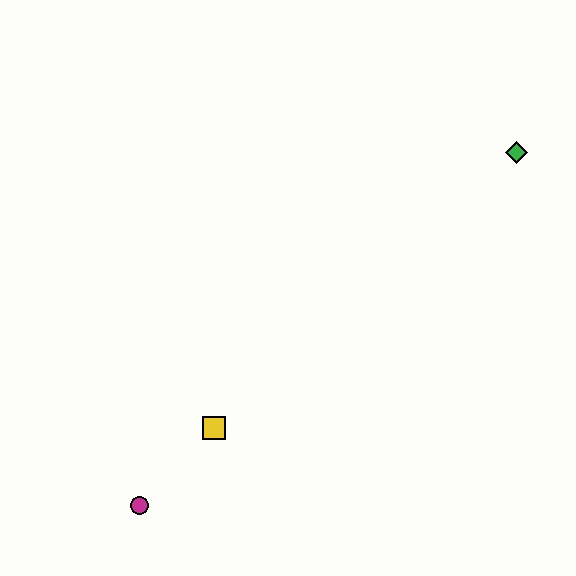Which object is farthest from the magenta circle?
The green diamond is farthest from the magenta circle.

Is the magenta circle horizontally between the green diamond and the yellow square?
No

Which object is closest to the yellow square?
The magenta circle is closest to the yellow square.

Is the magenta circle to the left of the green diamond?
Yes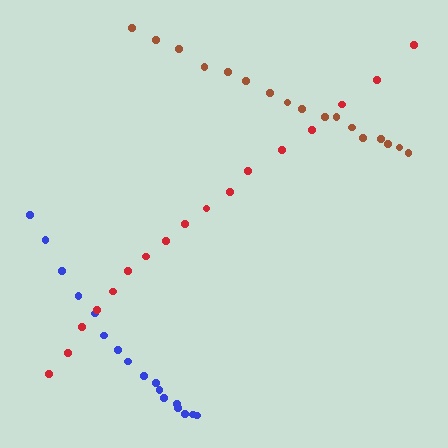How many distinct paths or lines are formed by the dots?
There are 3 distinct paths.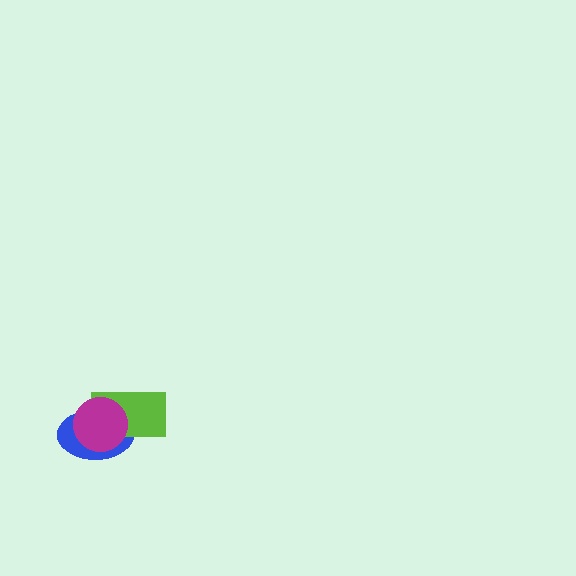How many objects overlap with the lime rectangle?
2 objects overlap with the lime rectangle.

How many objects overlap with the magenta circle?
2 objects overlap with the magenta circle.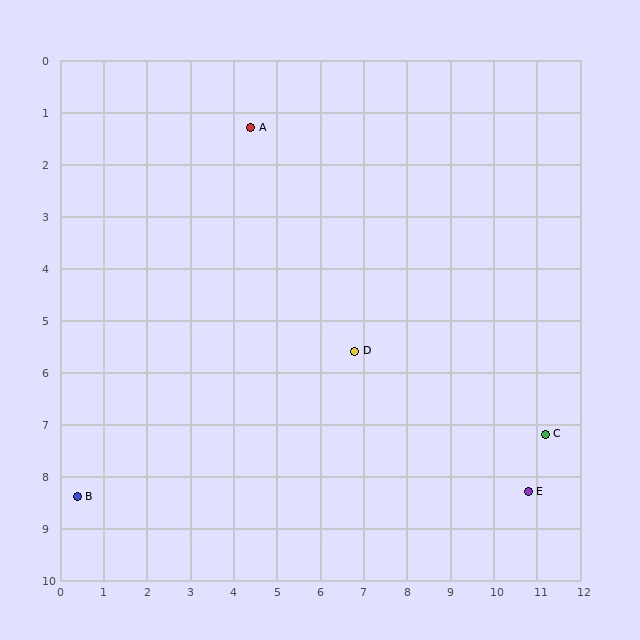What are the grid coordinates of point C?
Point C is at approximately (11.2, 7.2).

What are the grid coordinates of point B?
Point B is at approximately (0.4, 8.4).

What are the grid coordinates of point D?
Point D is at approximately (6.8, 5.6).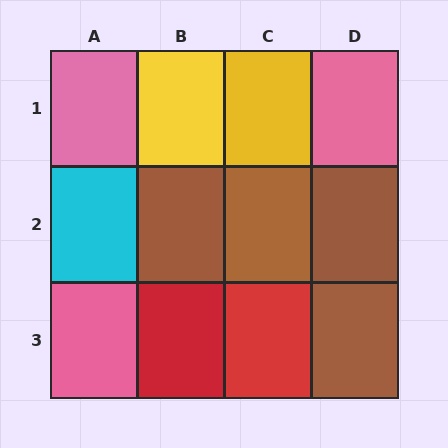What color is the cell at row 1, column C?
Yellow.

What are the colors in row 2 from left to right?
Cyan, brown, brown, brown.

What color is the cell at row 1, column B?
Yellow.